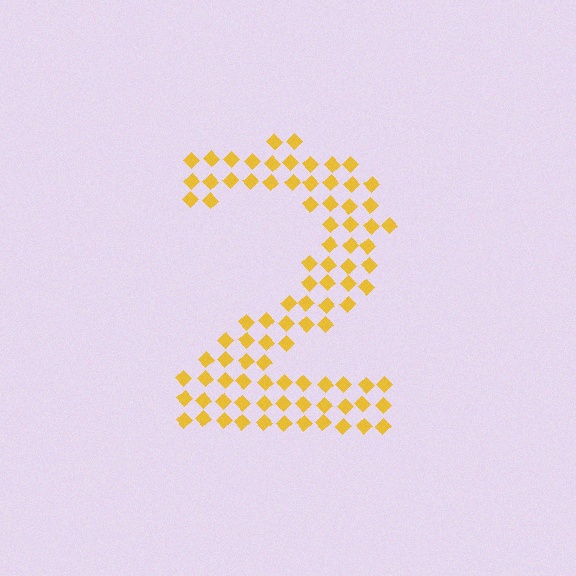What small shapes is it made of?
It is made of small diamonds.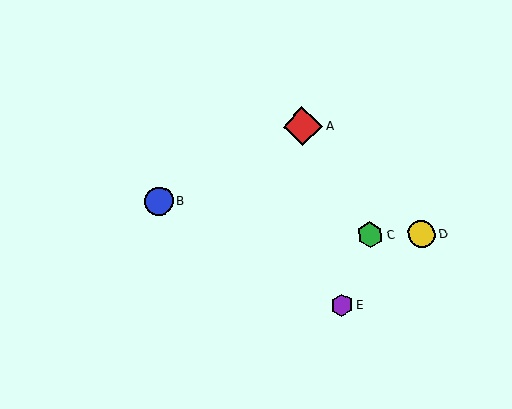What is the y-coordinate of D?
Object D is at y≈234.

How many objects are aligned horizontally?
2 objects (C, D) are aligned horizontally.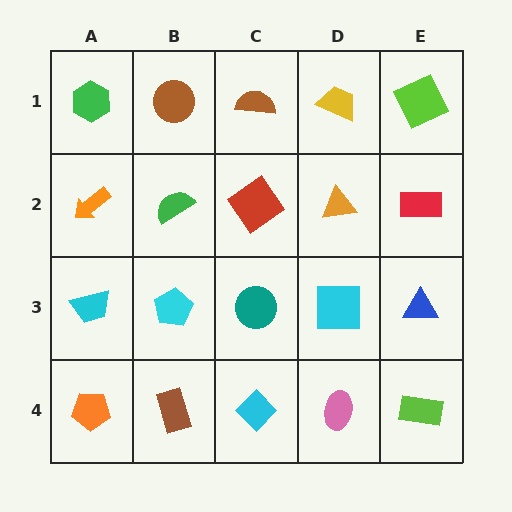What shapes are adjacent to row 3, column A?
An orange arrow (row 2, column A), an orange pentagon (row 4, column A), a cyan pentagon (row 3, column B).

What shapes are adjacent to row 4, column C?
A teal circle (row 3, column C), a brown rectangle (row 4, column B), a pink ellipse (row 4, column D).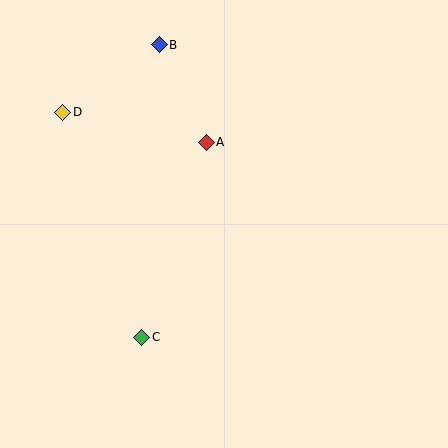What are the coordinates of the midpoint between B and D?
The midpoint between B and D is at (111, 78).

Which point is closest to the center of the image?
Point A at (206, 142) is closest to the center.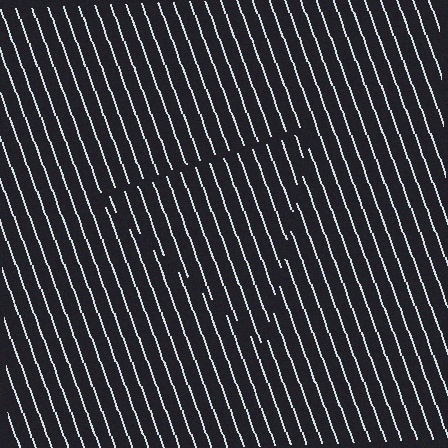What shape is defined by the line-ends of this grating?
An illusory triangle. The interior of the shape contains the same grating, shifted by half a period — the contour is defined by the phase discontinuity where line-ends from the inner and outer gratings abut.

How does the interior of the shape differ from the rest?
The interior of the shape contains the same grating, shifted by half a period — the contour is defined by the phase discontinuity where line-ends from the inner and outer gratings abut.